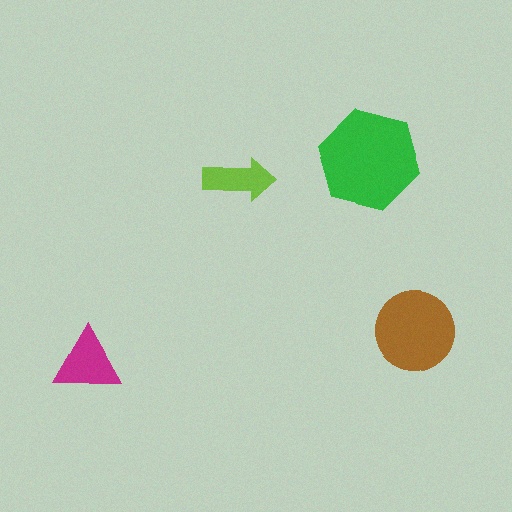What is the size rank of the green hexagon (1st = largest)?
1st.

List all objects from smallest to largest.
The lime arrow, the magenta triangle, the brown circle, the green hexagon.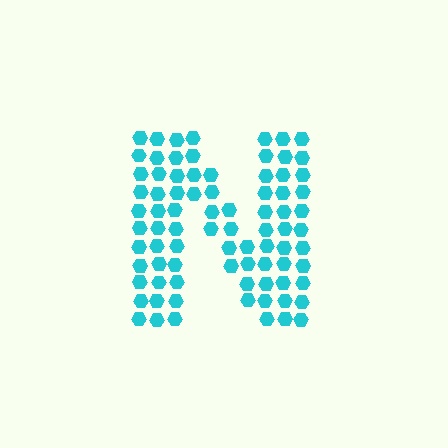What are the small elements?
The small elements are hexagons.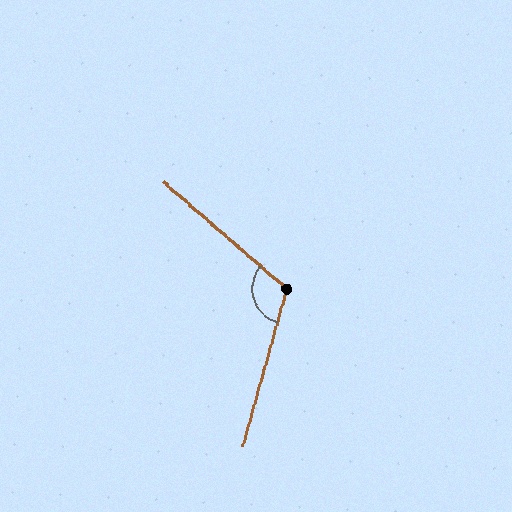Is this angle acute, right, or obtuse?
It is obtuse.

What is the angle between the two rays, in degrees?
Approximately 115 degrees.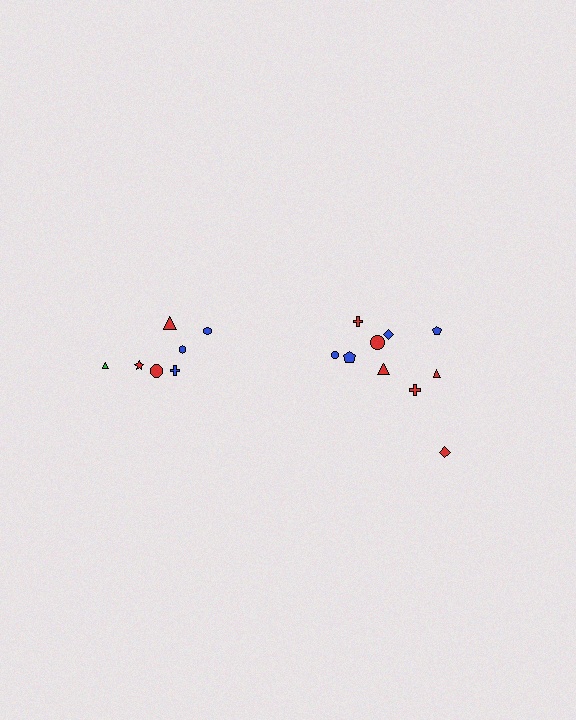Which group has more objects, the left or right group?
The right group.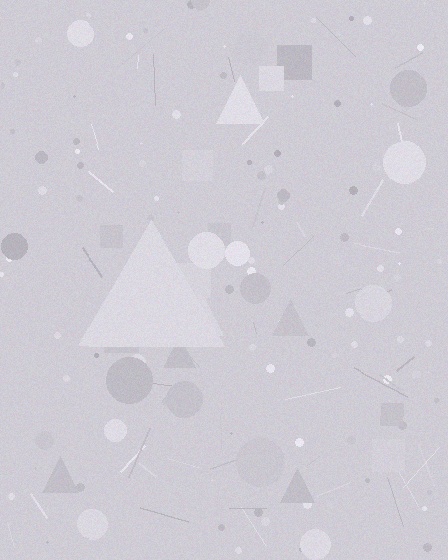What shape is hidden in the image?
A triangle is hidden in the image.